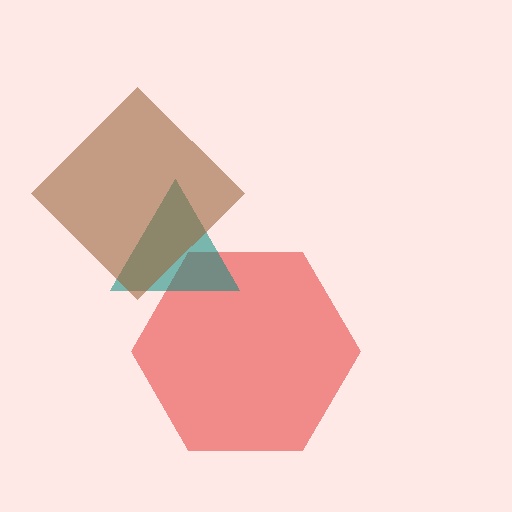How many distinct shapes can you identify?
There are 3 distinct shapes: a red hexagon, a teal triangle, a brown diamond.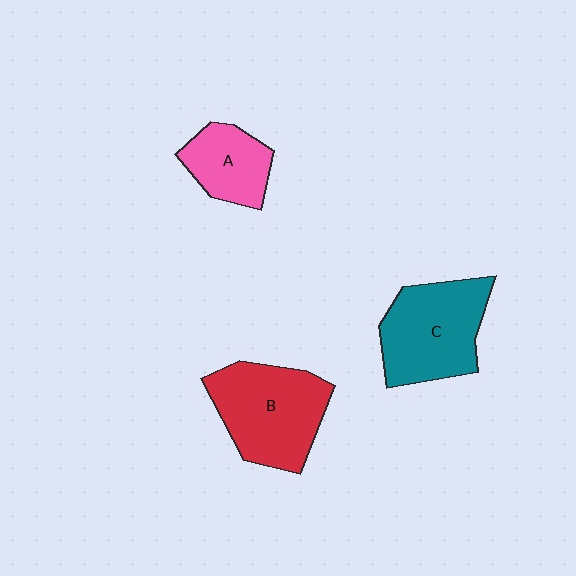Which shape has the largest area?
Shape B (red).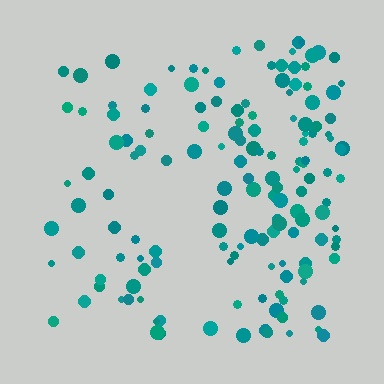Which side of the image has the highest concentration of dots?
The right.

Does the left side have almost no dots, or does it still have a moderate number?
Still a moderate number, just noticeably fewer than the right.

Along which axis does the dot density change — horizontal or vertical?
Horizontal.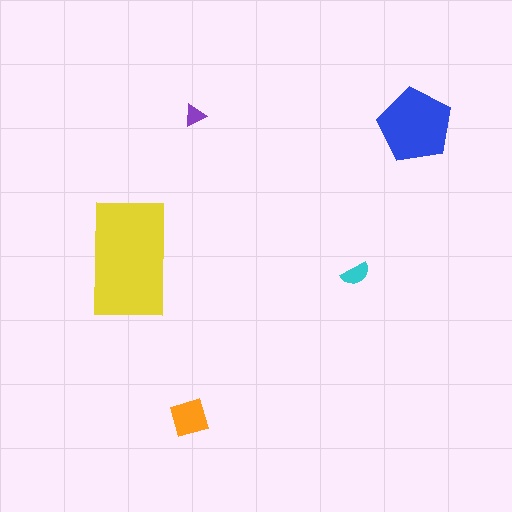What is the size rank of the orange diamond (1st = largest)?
3rd.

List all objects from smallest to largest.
The purple triangle, the cyan semicircle, the orange diamond, the blue pentagon, the yellow rectangle.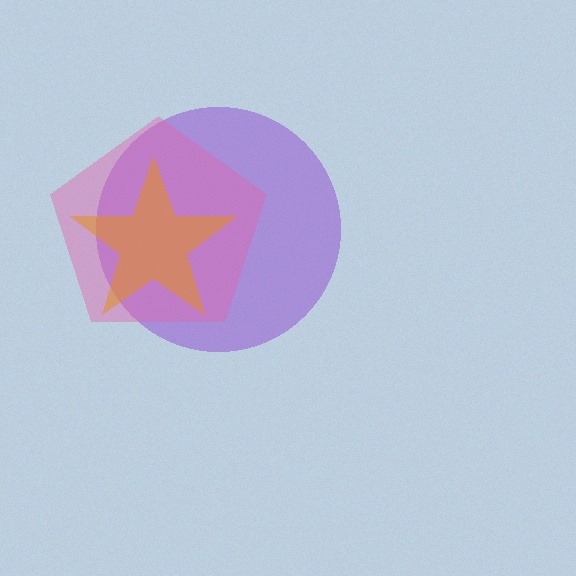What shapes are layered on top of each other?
The layered shapes are: a purple circle, a pink pentagon, an orange star.